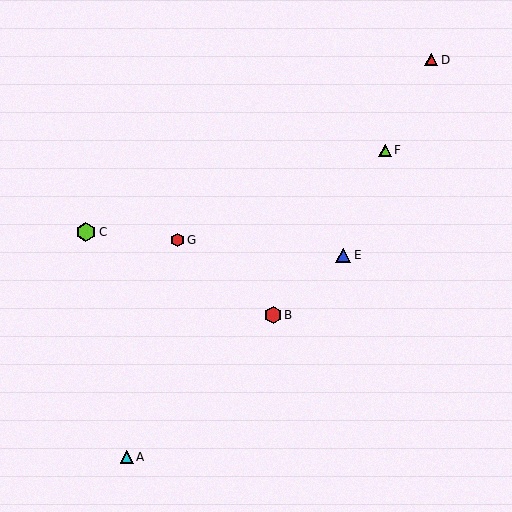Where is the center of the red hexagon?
The center of the red hexagon is at (273, 315).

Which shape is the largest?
The lime hexagon (labeled C) is the largest.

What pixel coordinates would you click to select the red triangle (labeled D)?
Click at (431, 60) to select the red triangle D.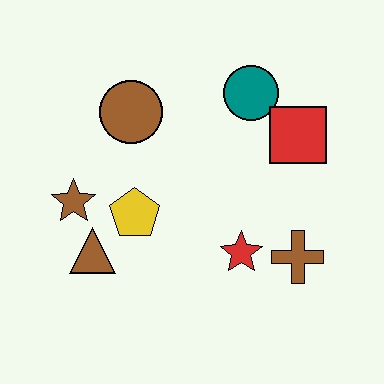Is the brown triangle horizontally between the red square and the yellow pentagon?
No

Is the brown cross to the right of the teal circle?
Yes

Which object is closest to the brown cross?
The red star is closest to the brown cross.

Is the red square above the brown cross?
Yes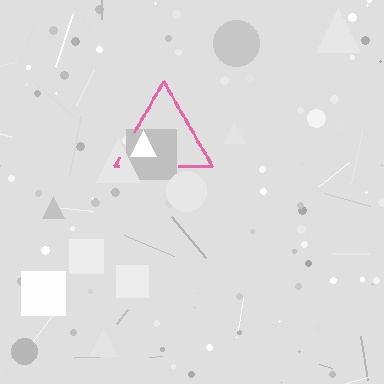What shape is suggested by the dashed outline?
The dashed outline suggests a triangle.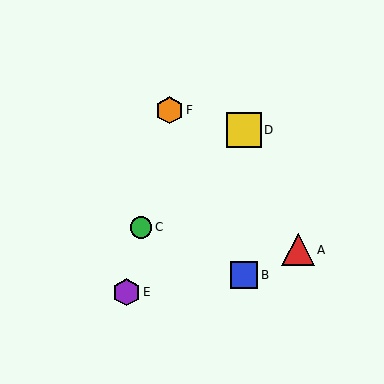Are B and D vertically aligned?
Yes, both are at x≈244.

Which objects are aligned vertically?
Objects B, D are aligned vertically.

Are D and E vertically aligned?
No, D is at x≈244 and E is at x≈127.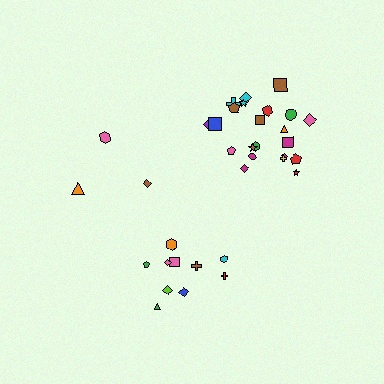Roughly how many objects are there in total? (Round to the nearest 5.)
Roughly 35 objects in total.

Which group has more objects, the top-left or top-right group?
The top-right group.